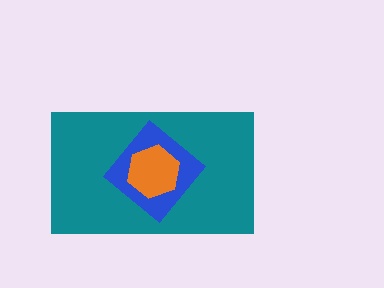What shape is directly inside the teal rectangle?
The blue diamond.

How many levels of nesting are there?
3.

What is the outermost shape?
The teal rectangle.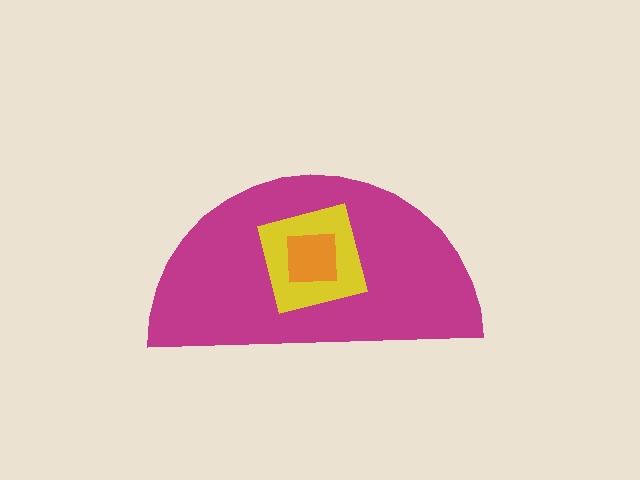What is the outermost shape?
The magenta semicircle.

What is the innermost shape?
The orange square.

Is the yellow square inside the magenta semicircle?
Yes.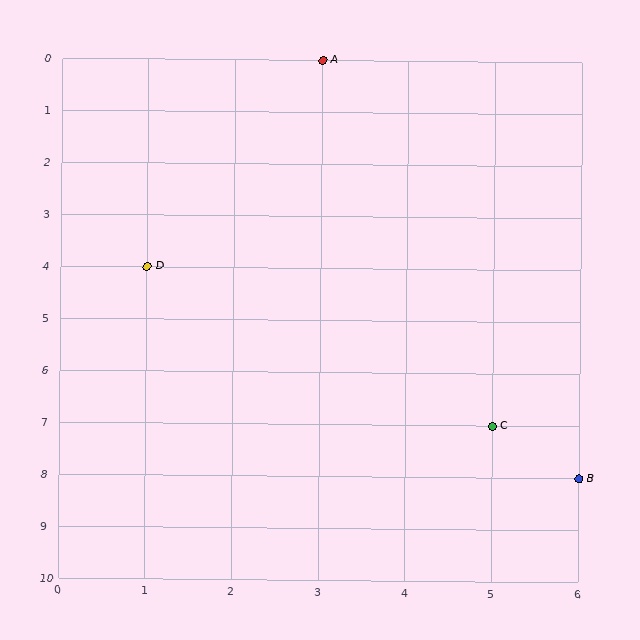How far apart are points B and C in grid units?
Points B and C are 1 column and 1 row apart (about 1.4 grid units diagonally).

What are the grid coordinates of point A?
Point A is at grid coordinates (3, 0).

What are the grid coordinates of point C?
Point C is at grid coordinates (5, 7).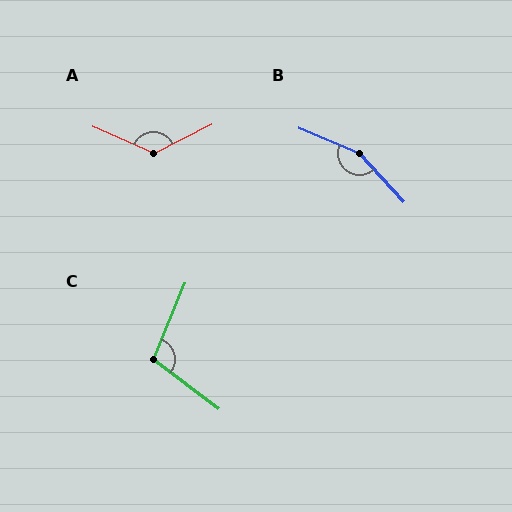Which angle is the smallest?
C, at approximately 105 degrees.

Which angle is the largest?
B, at approximately 155 degrees.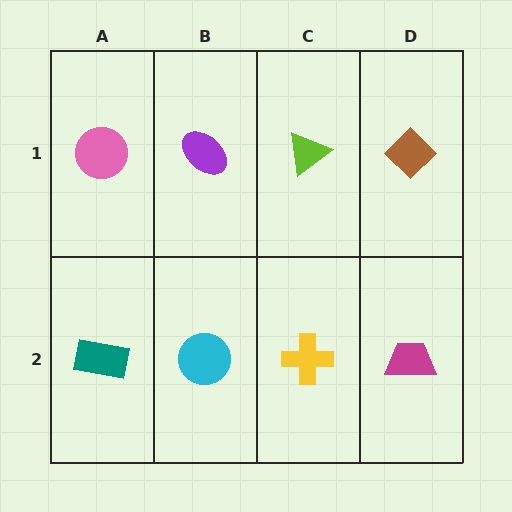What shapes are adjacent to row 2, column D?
A brown diamond (row 1, column D), a yellow cross (row 2, column C).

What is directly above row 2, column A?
A pink circle.